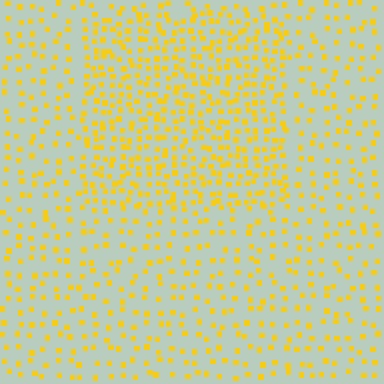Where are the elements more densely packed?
The elements are more densely packed inside the rectangle boundary.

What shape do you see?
I see a rectangle.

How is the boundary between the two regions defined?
The boundary is defined by a change in element density (approximately 2.0x ratio). All elements are the same color, size, and shape.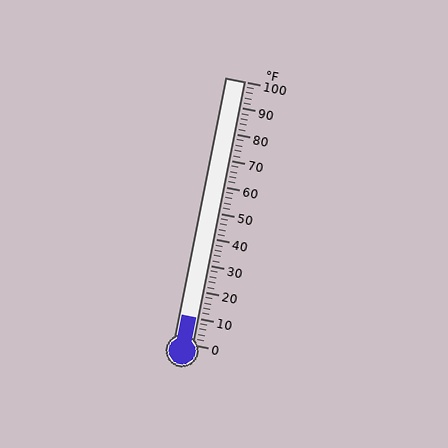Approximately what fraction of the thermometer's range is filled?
The thermometer is filled to approximately 10% of its range.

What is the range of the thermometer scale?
The thermometer scale ranges from 0°F to 100°F.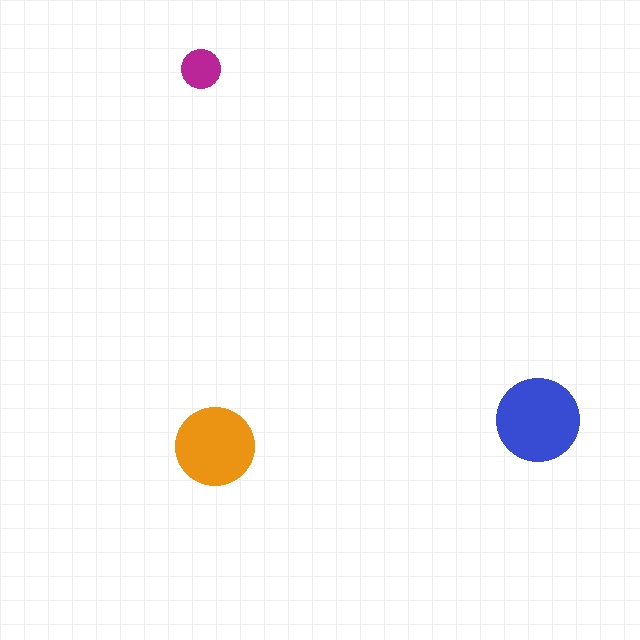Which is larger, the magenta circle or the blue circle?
The blue one.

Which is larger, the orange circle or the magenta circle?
The orange one.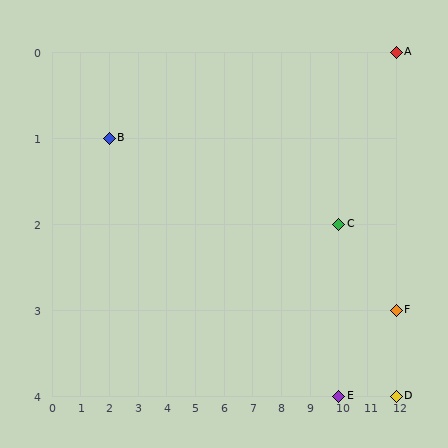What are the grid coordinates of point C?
Point C is at grid coordinates (10, 2).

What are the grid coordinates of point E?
Point E is at grid coordinates (10, 4).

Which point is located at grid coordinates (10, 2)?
Point C is at (10, 2).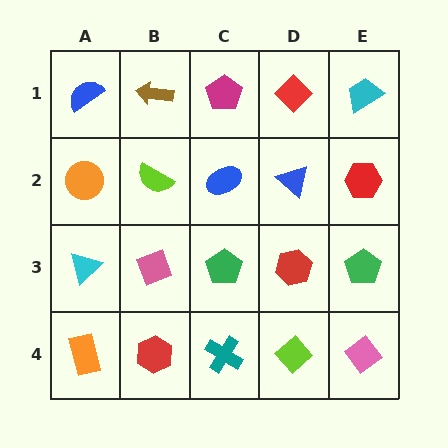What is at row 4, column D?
A lime diamond.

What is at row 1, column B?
A brown arrow.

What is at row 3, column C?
A green pentagon.